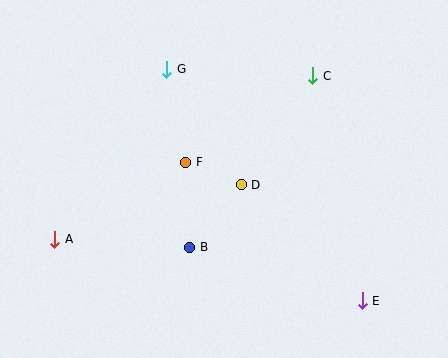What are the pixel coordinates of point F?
Point F is at (186, 162).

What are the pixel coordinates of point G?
Point G is at (167, 69).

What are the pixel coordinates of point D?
Point D is at (241, 185).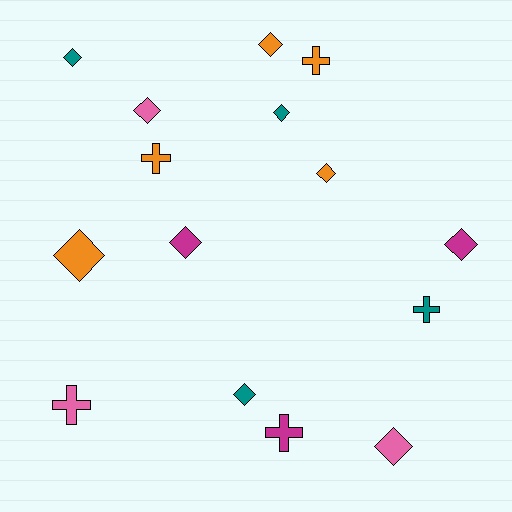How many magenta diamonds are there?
There are 2 magenta diamonds.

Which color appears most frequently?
Orange, with 5 objects.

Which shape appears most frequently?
Diamond, with 10 objects.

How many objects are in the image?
There are 15 objects.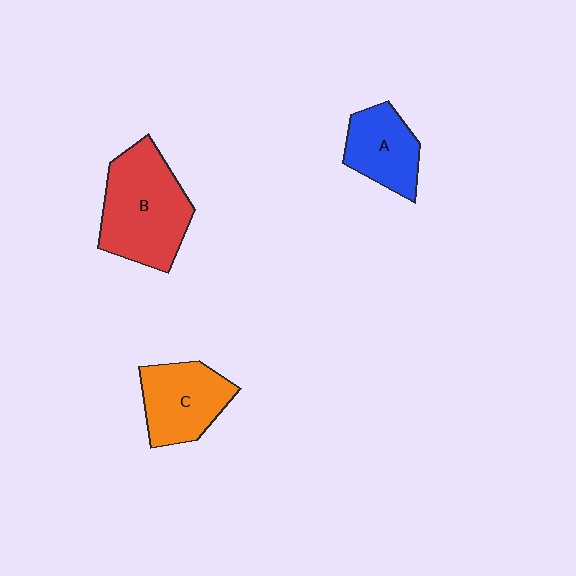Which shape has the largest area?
Shape B (red).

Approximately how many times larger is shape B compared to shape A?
Approximately 1.7 times.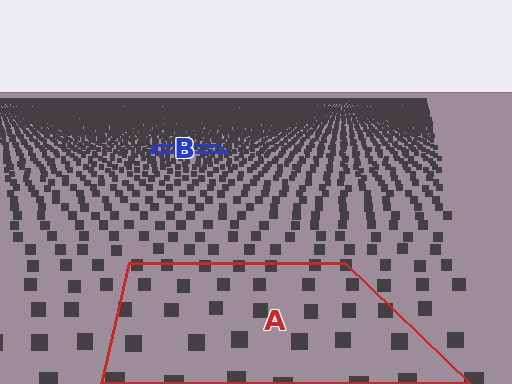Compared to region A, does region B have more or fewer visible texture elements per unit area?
Region B has more texture elements per unit area — they are packed more densely because it is farther away.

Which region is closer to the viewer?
Region A is closer. The texture elements there are larger and more spread out.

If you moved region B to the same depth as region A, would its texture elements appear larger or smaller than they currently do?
They would appear larger. At a closer depth, the same texture elements are projected at a bigger on-screen size.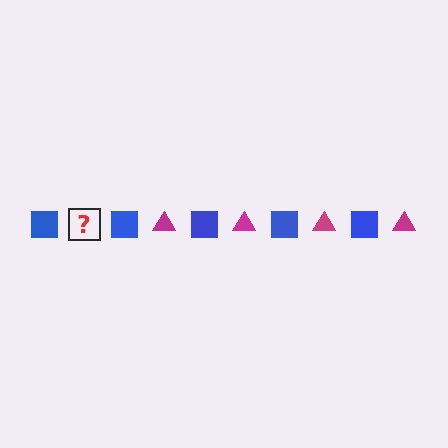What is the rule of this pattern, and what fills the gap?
The rule is that the pattern alternates between blue square and magenta triangle. The gap should be filled with a magenta triangle.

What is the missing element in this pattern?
The missing element is a magenta triangle.